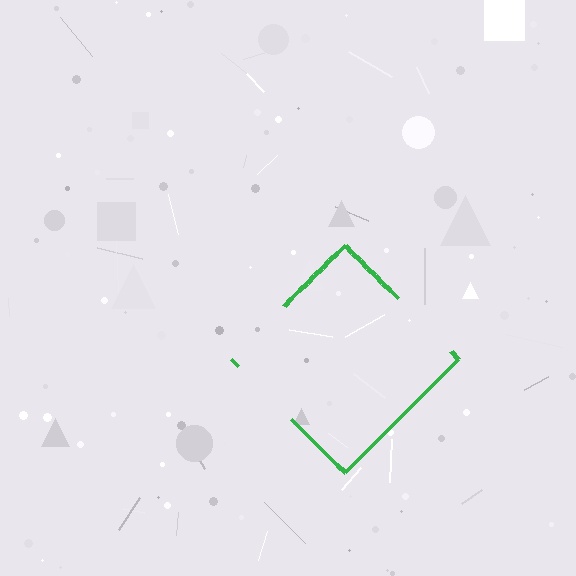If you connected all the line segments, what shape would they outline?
They would outline a diamond.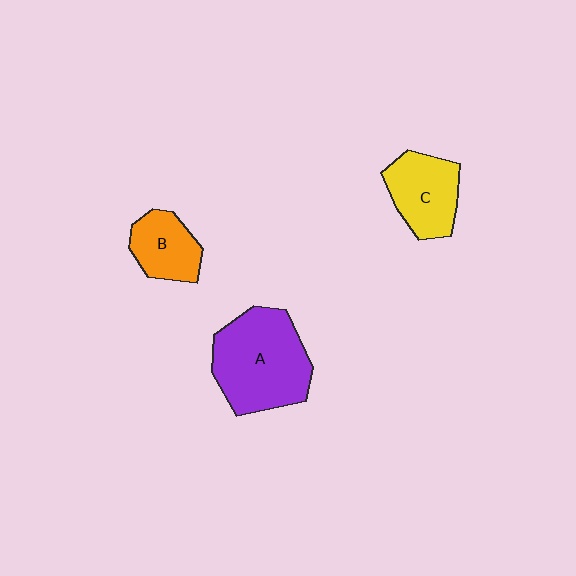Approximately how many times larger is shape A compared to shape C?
Approximately 1.6 times.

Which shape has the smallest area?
Shape B (orange).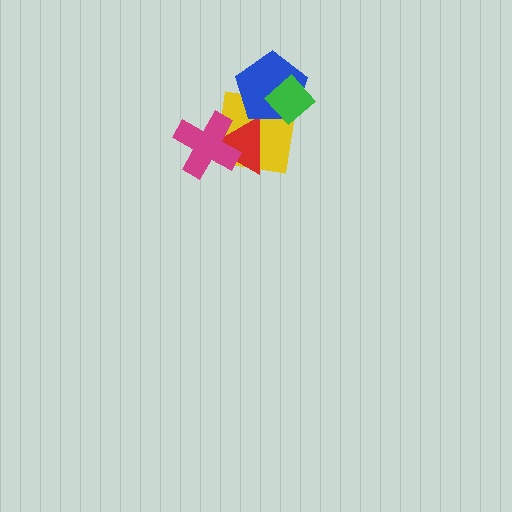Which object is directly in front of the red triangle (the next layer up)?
The blue pentagon is directly in front of the red triangle.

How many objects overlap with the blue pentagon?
3 objects overlap with the blue pentagon.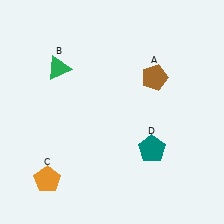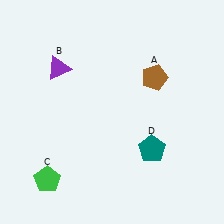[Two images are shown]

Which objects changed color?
B changed from green to purple. C changed from orange to green.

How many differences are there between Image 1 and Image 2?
There are 2 differences between the two images.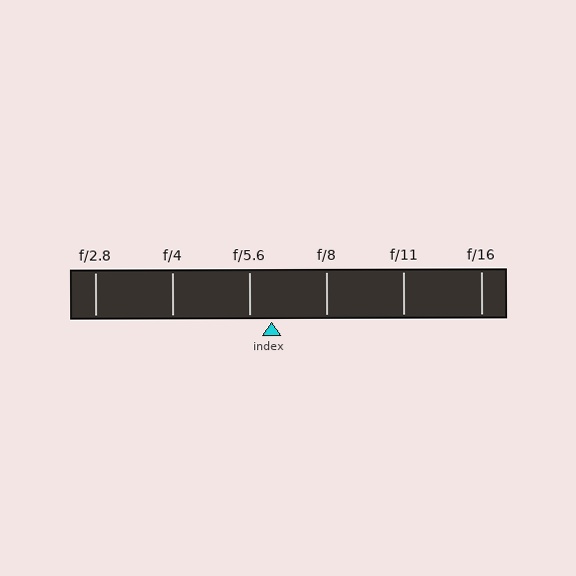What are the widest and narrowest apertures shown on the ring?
The widest aperture shown is f/2.8 and the narrowest is f/16.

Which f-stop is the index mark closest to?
The index mark is closest to f/5.6.